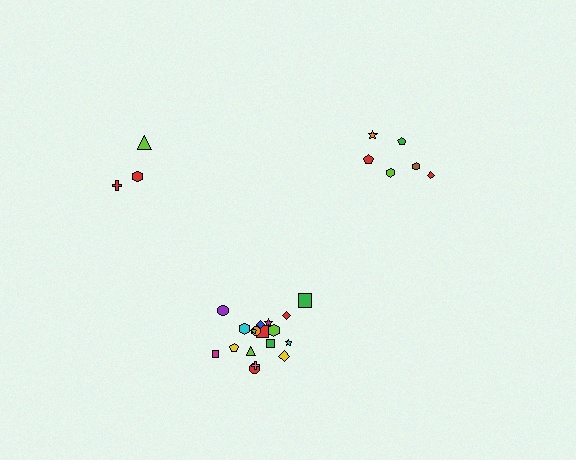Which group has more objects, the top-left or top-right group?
The top-right group.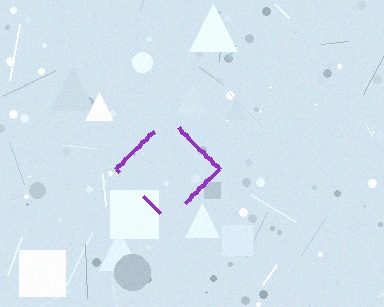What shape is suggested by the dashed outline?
The dashed outline suggests a diamond.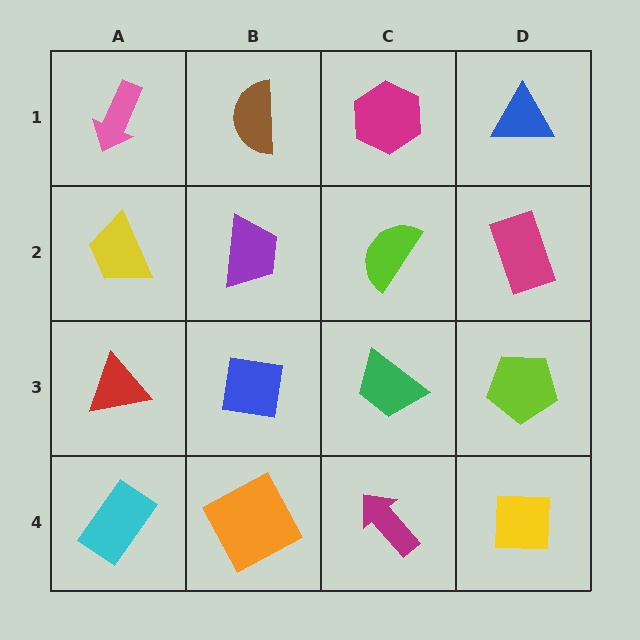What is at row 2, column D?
A magenta rectangle.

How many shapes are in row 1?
4 shapes.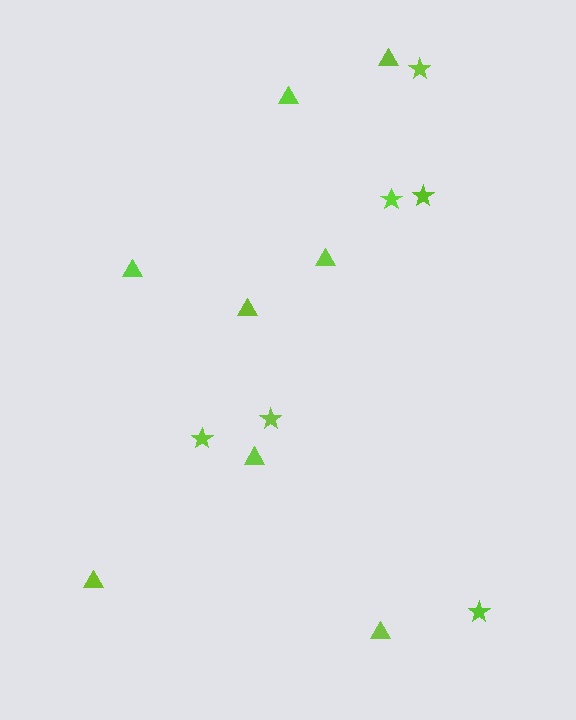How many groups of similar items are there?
There are 2 groups: one group of triangles (8) and one group of stars (6).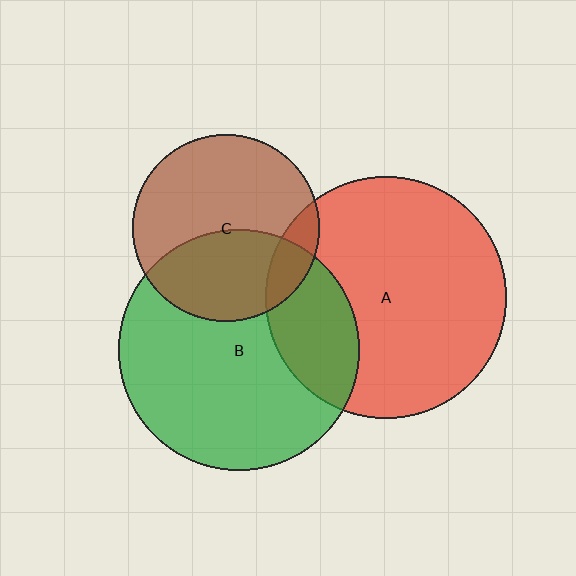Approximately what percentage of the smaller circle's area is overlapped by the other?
Approximately 25%.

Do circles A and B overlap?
Yes.